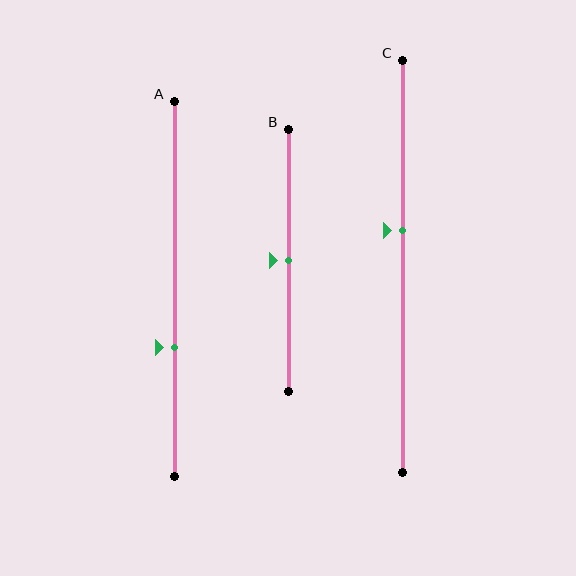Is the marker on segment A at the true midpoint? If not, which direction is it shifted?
No, the marker on segment A is shifted downward by about 16% of the segment length.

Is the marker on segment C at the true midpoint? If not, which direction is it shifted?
No, the marker on segment C is shifted upward by about 9% of the segment length.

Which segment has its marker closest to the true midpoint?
Segment B has its marker closest to the true midpoint.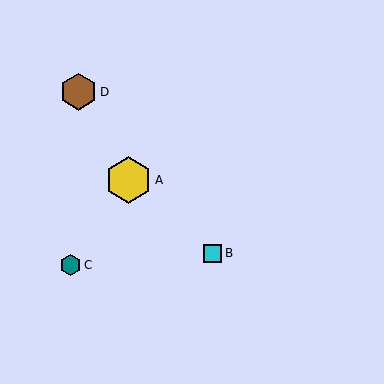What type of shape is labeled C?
Shape C is a teal hexagon.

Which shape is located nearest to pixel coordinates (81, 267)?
The teal hexagon (labeled C) at (71, 265) is nearest to that location.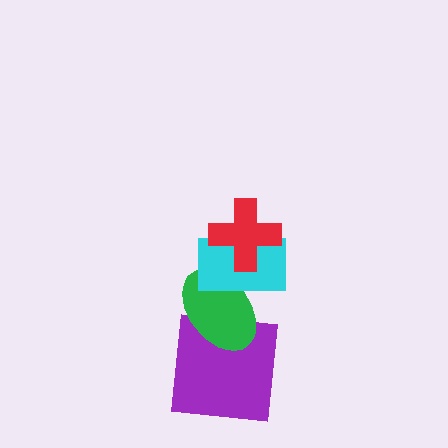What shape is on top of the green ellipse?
The cyan rectangle is on top of the green ellipse.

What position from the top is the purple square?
The purple square is 4th from the top.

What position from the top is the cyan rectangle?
The cyan rectangle is 2nd from the top.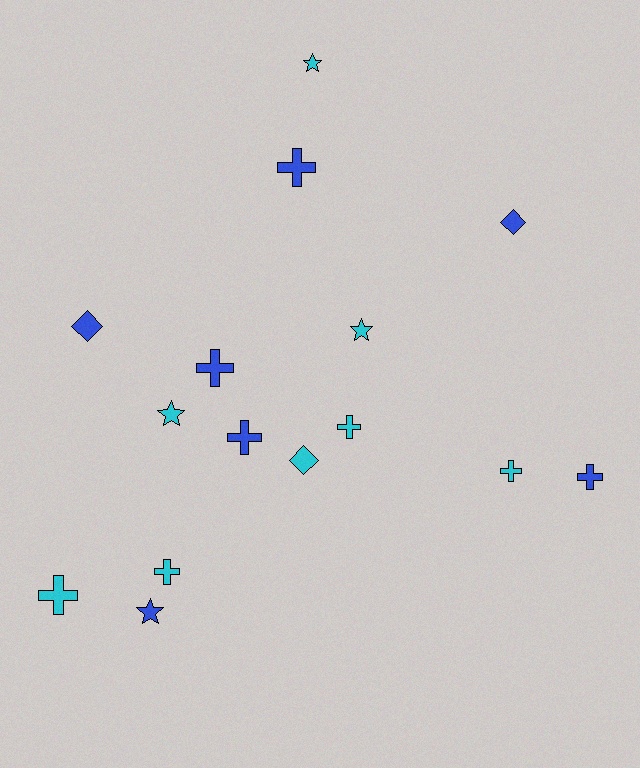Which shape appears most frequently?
Cross, with 8 objects.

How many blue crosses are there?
There are 4 blue crosses.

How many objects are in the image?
There are 15 objects.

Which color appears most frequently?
Cyan, with 8 objects.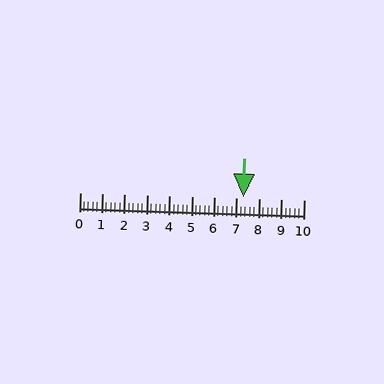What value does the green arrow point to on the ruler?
The green arrow points to approximately 7.3.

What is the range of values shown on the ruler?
The ruler shows values from 0 to 10.